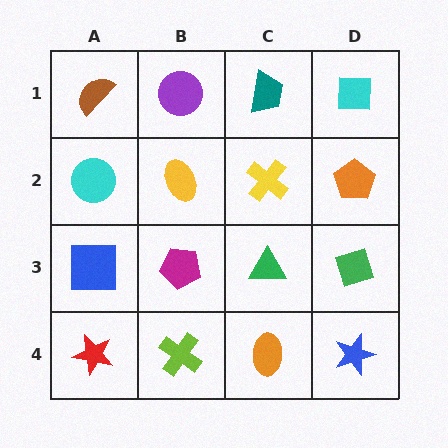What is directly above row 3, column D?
An orange pentagon.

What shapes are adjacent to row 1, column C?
A yellow cross (row 2, column C), a purple circle (row 1, column B), a cyan square (row 1, column D).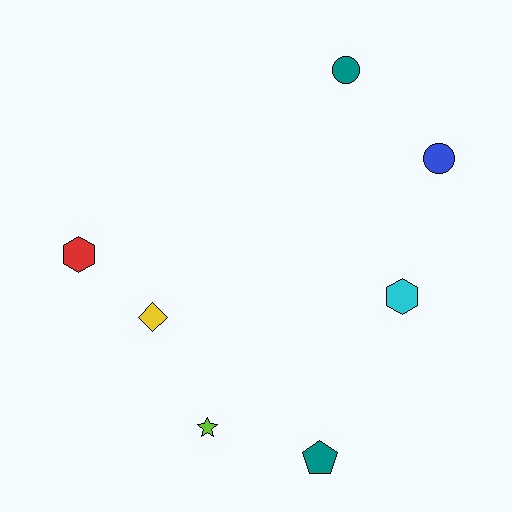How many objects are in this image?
There are 7 objects.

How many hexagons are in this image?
There are 2 hexagons.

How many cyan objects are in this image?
There is 1 cyan object.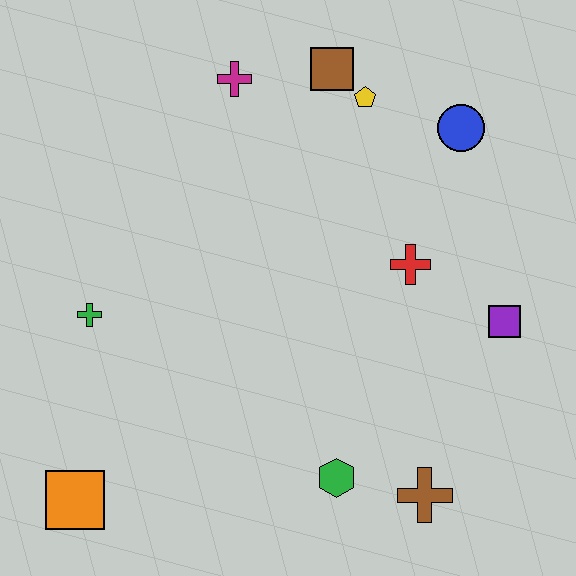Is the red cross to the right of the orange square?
Yes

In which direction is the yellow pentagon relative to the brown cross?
The yellow pentagon is above the brown cross.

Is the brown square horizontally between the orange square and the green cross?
No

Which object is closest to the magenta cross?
The brown square is closest to the magenta cross.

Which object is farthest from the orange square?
The blue circle is farthest from the orange square.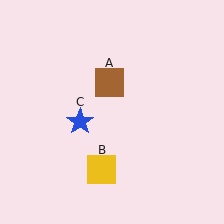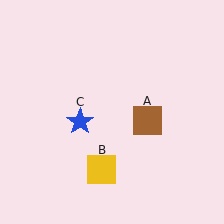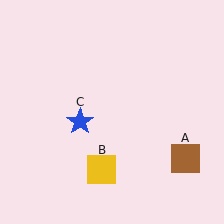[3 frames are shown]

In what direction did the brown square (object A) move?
The brown square (object A) moved down and to the right.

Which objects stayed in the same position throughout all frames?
Yellow square (object B) and blue star (object C) remained stationary.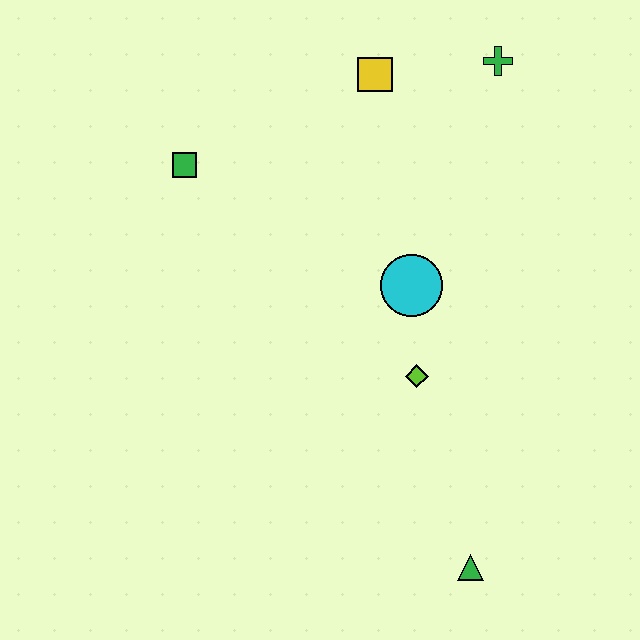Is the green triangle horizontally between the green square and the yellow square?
No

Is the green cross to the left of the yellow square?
No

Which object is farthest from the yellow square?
The green triangle is farthest from the yellow square.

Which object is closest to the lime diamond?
The cyan circle is closest to the lime diamond.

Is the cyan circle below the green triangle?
No